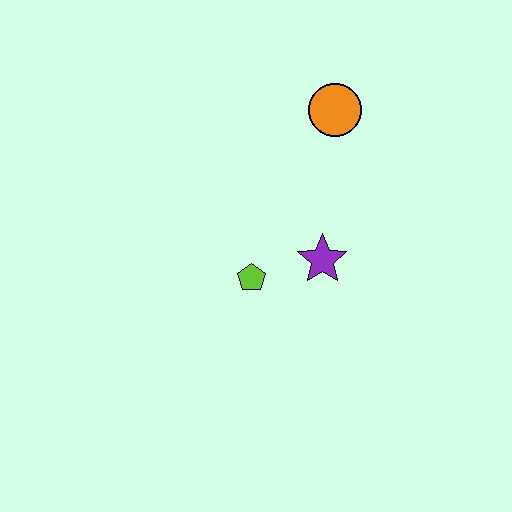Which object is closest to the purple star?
The lime pentagon is closest to the purple star.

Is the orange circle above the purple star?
Yes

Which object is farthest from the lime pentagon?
The orange circle is farthest from the lime pentagon.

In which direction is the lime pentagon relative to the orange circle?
The lime pentagon is below the orange circle.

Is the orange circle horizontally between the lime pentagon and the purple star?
No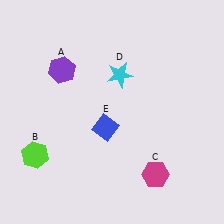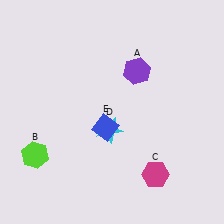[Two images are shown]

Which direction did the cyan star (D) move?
The cyan star (D) moved down.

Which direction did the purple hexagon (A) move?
The purple hexagon (A) moved right.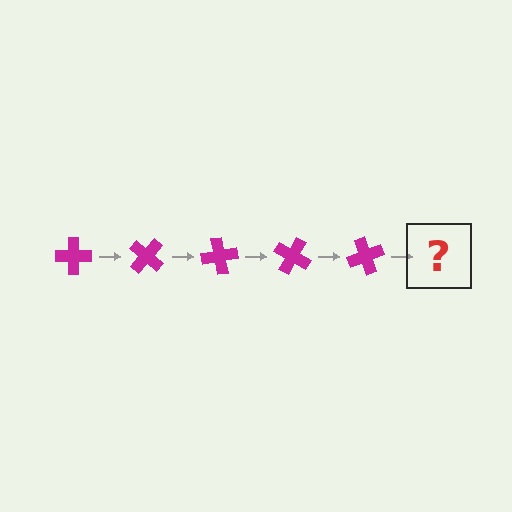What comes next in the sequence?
The next element should be a magenta cross rotated 200 degrees.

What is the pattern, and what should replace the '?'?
The pattern is that the cross rotates 40 degrees each step. The '?' should be a magenta cross rotated 200 degrees.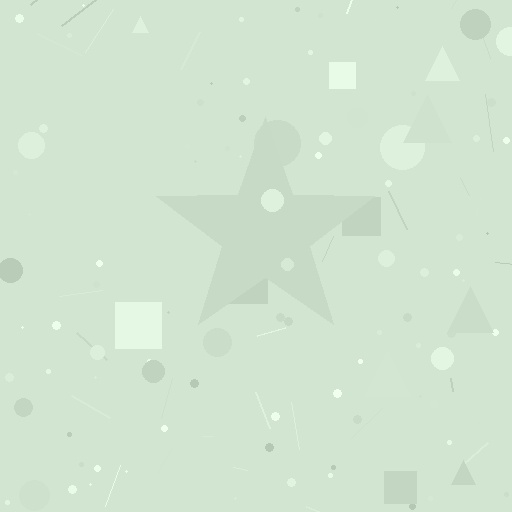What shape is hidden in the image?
A star is hidden in the image.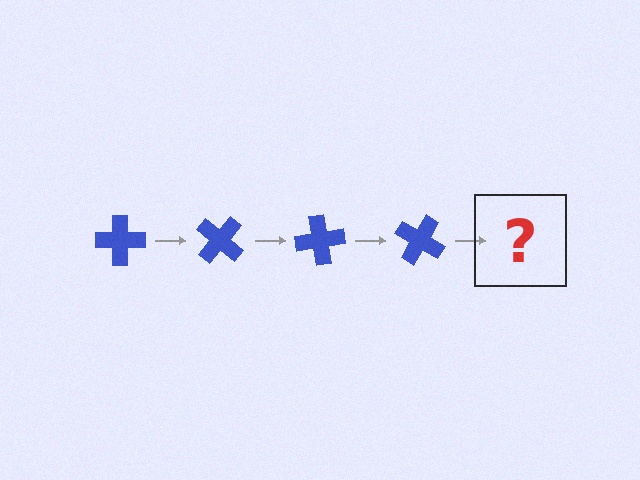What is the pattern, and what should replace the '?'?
The pattern is that the cross rotates 40 degrees each step. The '?' should be a blue cross rotated 160 degrees.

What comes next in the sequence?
The next element should be a blue cross rotated 160 degrees.